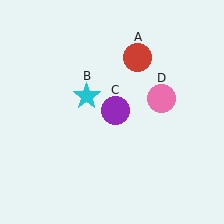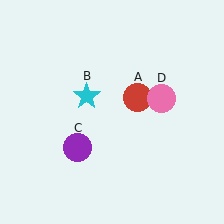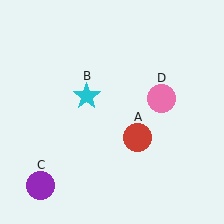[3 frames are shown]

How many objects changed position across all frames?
2 objects changed position: red circle (object A), purple circle (object C).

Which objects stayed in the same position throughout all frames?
Cyan star (object B) and pink circle (object D) remained stationary.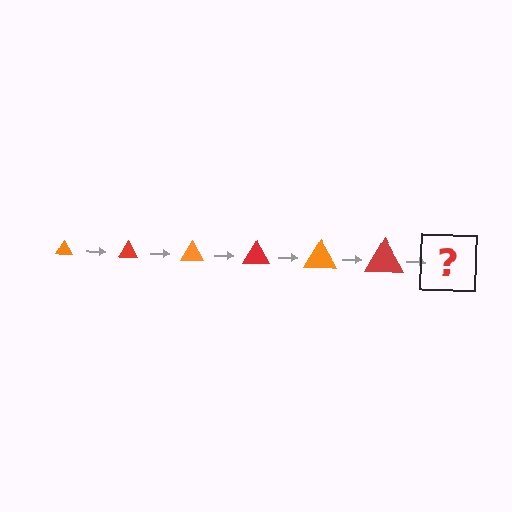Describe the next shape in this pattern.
It should be an orange triangle, larger than the previous one.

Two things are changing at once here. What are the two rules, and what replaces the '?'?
The two rules are that the triangle grows larger each step and the color cycles through orange and red. The '?' should be an orange triangle, larger than the previous one.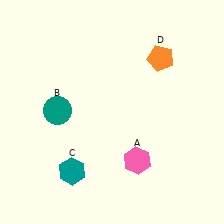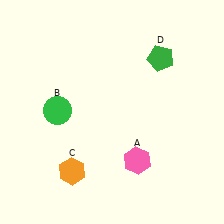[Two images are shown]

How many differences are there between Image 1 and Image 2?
There are 3 differences between the two images.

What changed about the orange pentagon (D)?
In Image 1, D is orange. In Image 2, it changed to green.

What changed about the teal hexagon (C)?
In Image 1, C is teal. In Image 2, it changed to orange.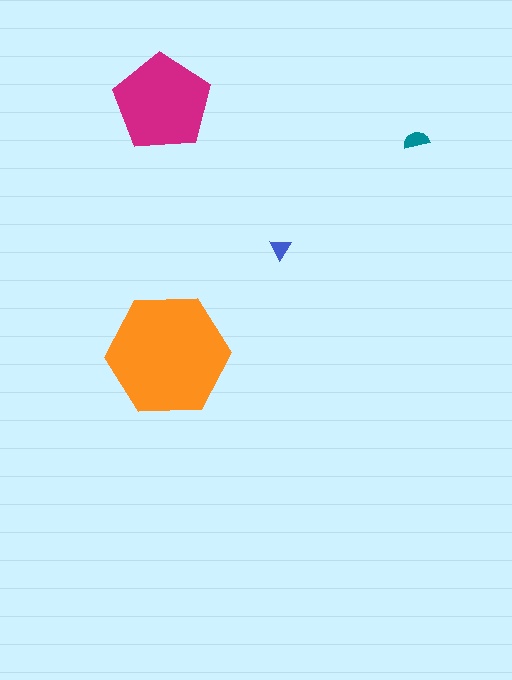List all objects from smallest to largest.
The blue triangle, the teal semicircle, the magenta pentagon, the orange hexagon.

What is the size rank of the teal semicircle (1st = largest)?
3rd.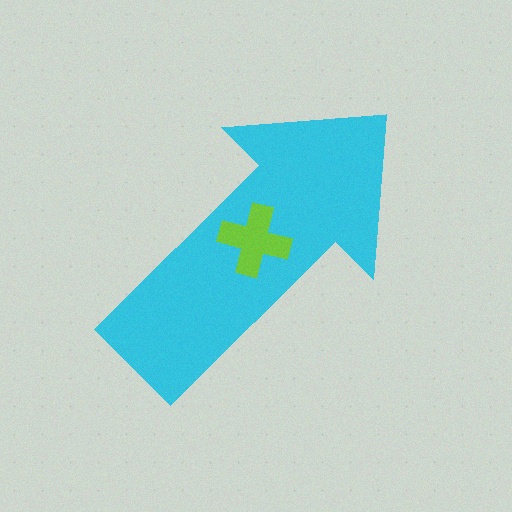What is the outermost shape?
The cyan arrow.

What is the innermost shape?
The lime cross.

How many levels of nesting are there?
2.